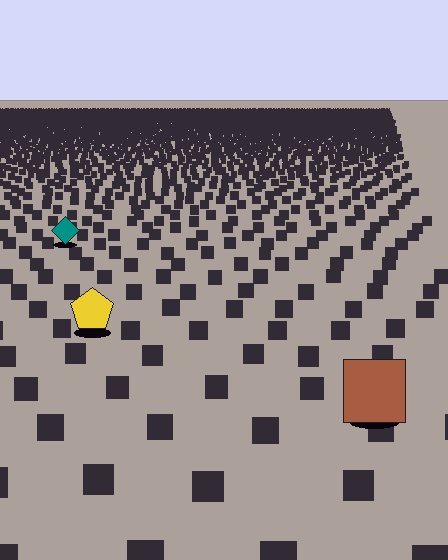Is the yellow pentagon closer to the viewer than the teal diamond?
Yes. The yellow pentagon is closer — you can tell from the texture gradient: the ground texture is coarser near it.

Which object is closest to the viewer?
The brown square is closest. The texture marks near it are larger and more spread out.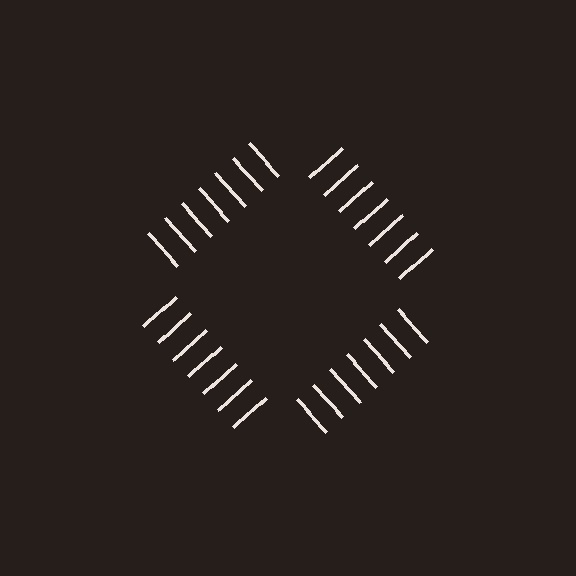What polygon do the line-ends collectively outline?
An illusory square — the line segments terminate on its edges but no continuous stroke is drawn.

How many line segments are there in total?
28 — 7 along each of the 4 edges.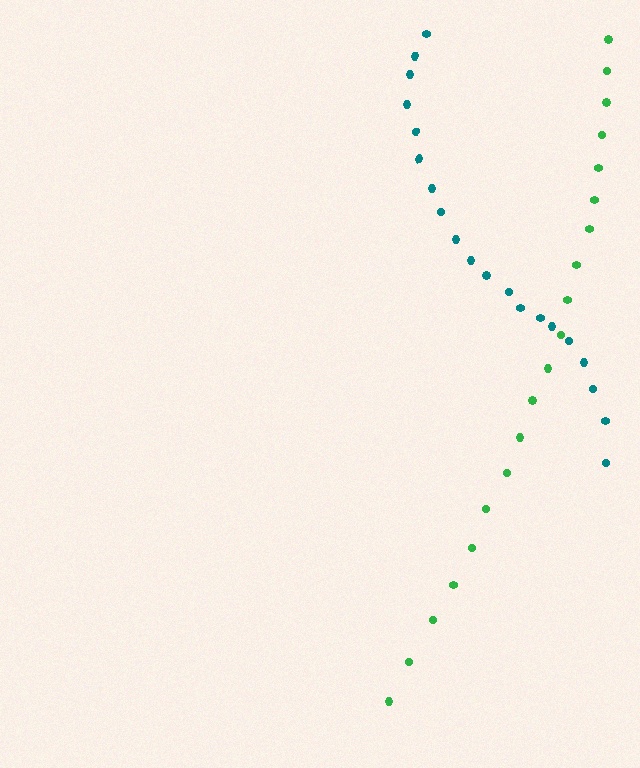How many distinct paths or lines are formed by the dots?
There are 2 distinct paths.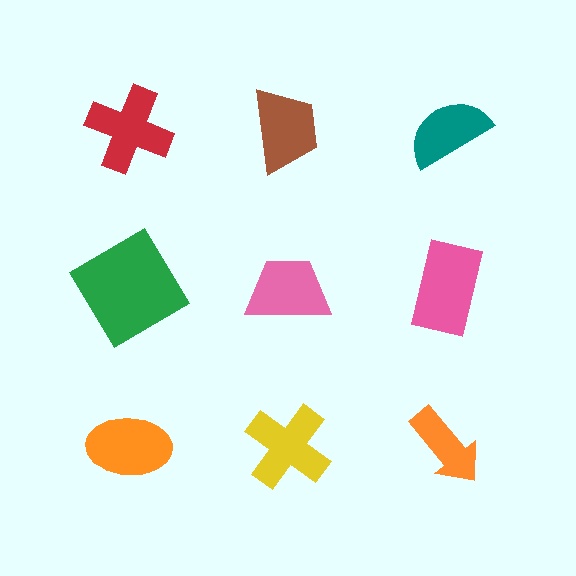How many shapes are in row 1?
3 shapes.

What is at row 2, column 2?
A pink trapezoid.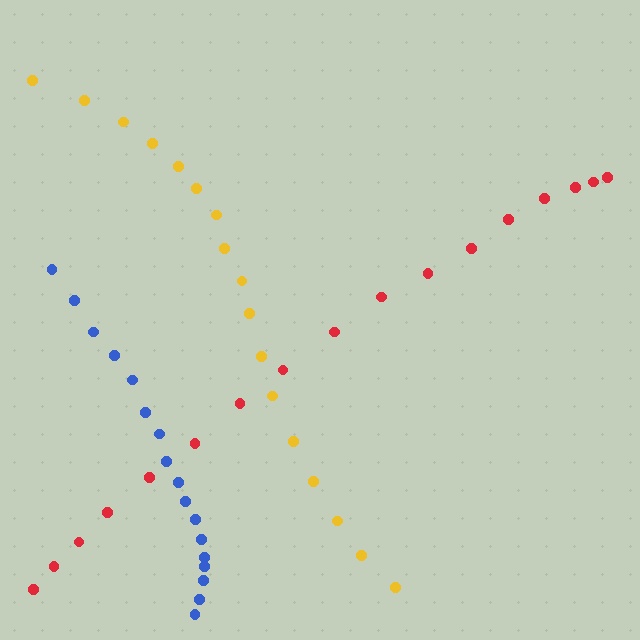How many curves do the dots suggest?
There are 3 distinct paths.